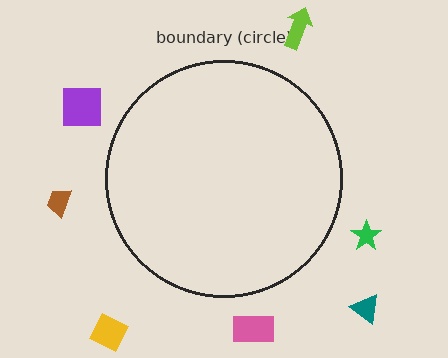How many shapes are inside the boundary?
0 inside, 7 outside.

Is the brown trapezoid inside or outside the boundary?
Outside.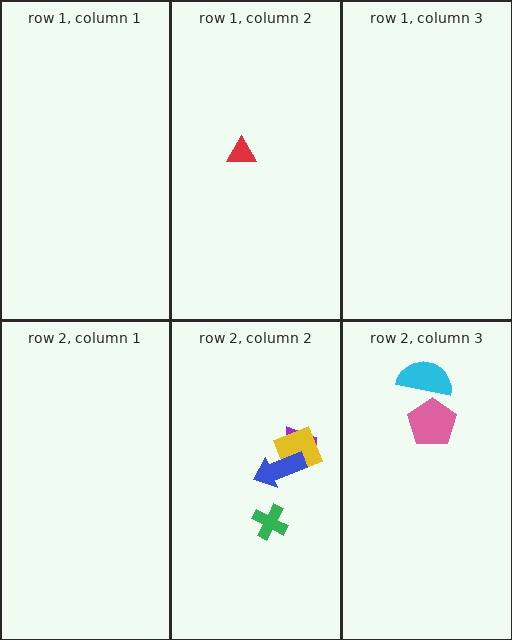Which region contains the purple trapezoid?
The row 2, column 2 region.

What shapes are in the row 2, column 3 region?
The cyan semicircle, the pink pentagon.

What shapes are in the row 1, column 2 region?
The red triangle.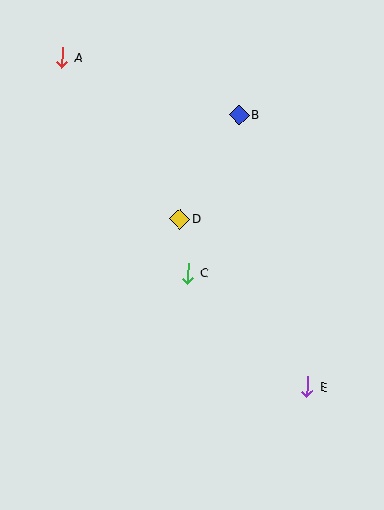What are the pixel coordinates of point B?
Point B is at (239, 115).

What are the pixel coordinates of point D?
Point D is at (180, 219).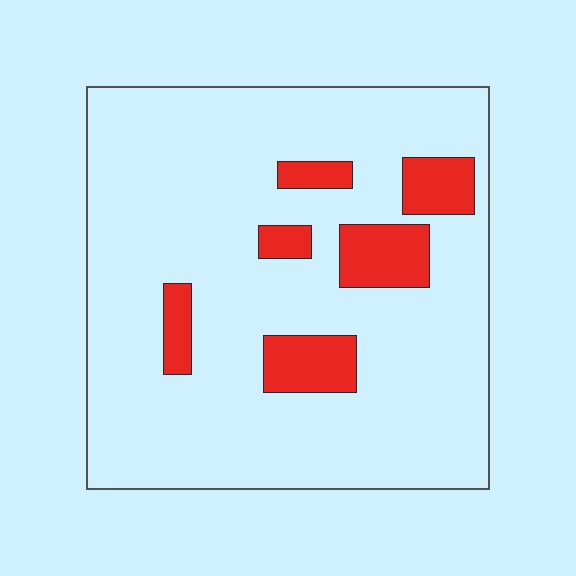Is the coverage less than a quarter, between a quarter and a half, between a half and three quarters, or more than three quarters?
Less than a quarter.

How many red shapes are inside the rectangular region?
6.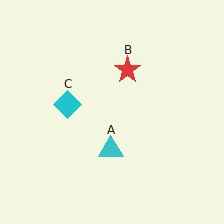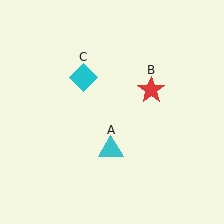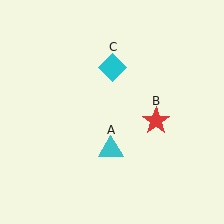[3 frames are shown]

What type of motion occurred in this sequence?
The red star (object B), cyan diamond (object C) rotated clockwise around the center of the scene.